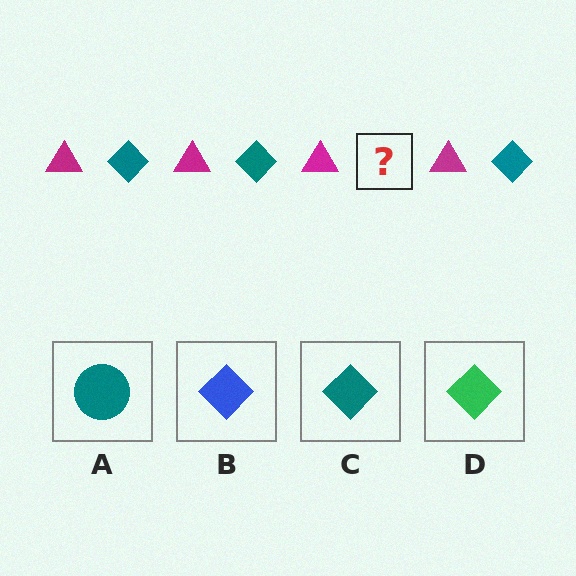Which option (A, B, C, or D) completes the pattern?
C.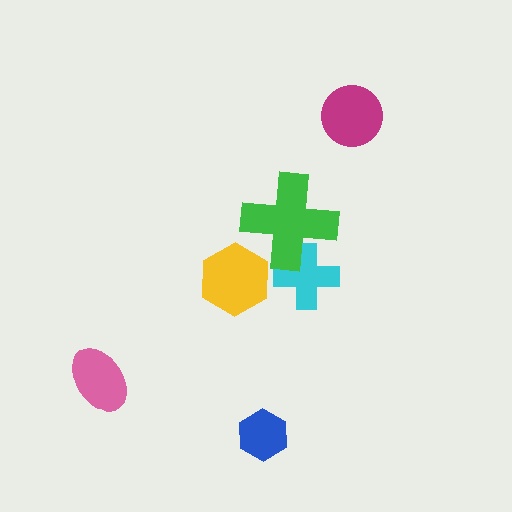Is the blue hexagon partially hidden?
No, no other shape covers it.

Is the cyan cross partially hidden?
Yes, it is partially covered by another shape.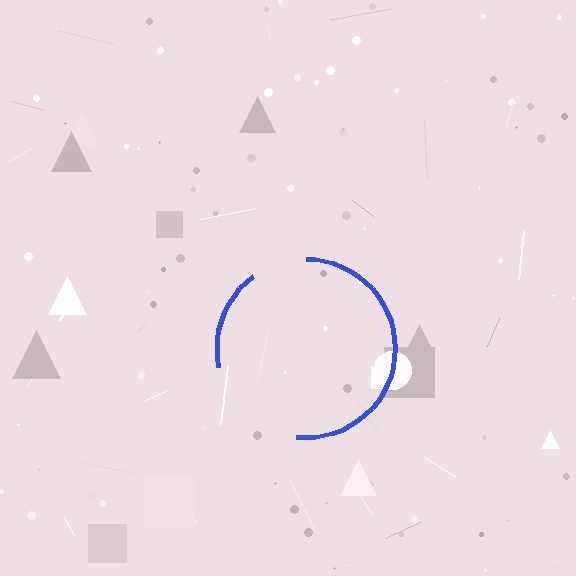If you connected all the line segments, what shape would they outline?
They would outline a circle.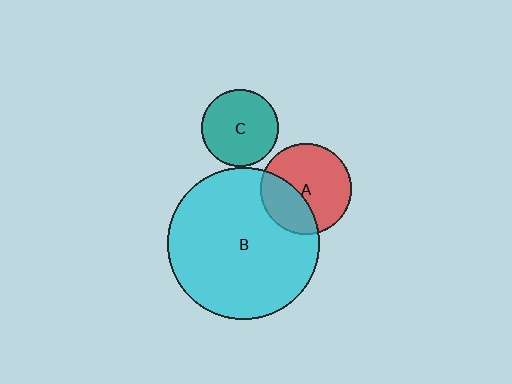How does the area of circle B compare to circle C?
Approximately 3.9 times.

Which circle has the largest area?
Circle B (cyan).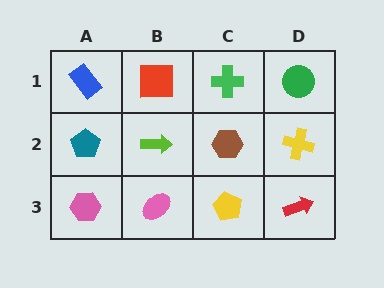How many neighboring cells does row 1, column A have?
2.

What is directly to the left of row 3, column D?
A yellow pentagon.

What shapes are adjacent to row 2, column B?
A red square (row 1, column B), a pink ellipse (row 3, column B), a teal pentagon (row 2, column A), a brown hexagon (row 2, column C).